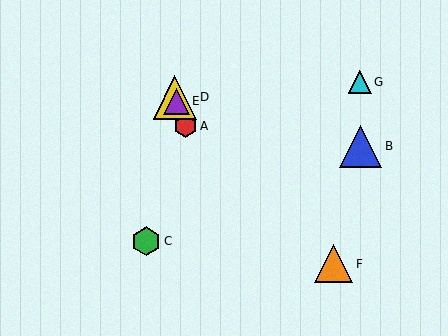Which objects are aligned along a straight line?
Objects A, D, E are aligned along a straight line.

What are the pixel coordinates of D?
Object D is at (175, 97).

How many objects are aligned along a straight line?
3 objects (A, D, E) are aligned along a straight line.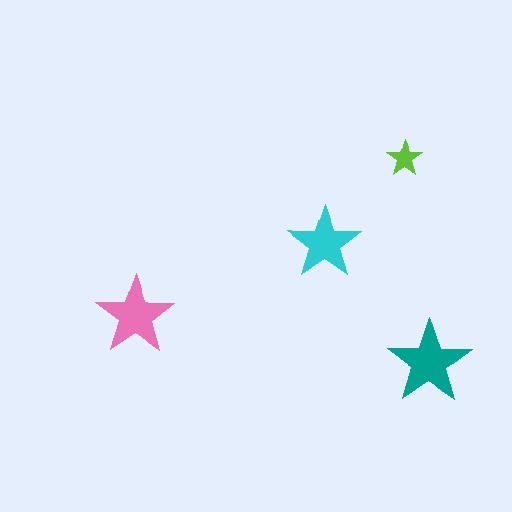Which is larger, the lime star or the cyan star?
The cyan one.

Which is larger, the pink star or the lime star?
The pink one.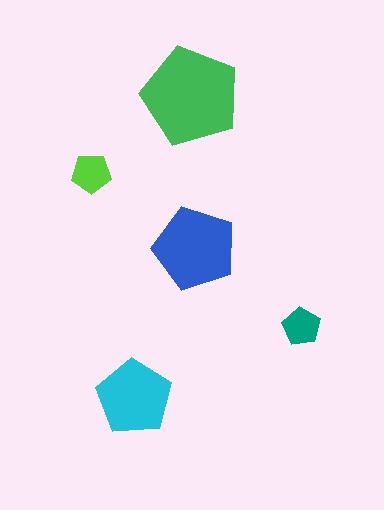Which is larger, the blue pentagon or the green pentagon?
The green one.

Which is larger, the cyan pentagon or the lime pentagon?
The cyan one.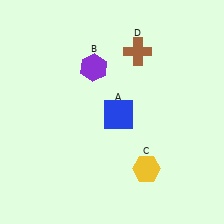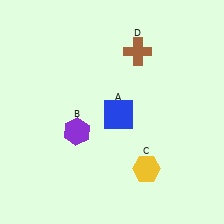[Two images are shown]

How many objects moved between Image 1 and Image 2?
1 object moved between the two images.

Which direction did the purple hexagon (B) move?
The purple hexagon (B) moved down.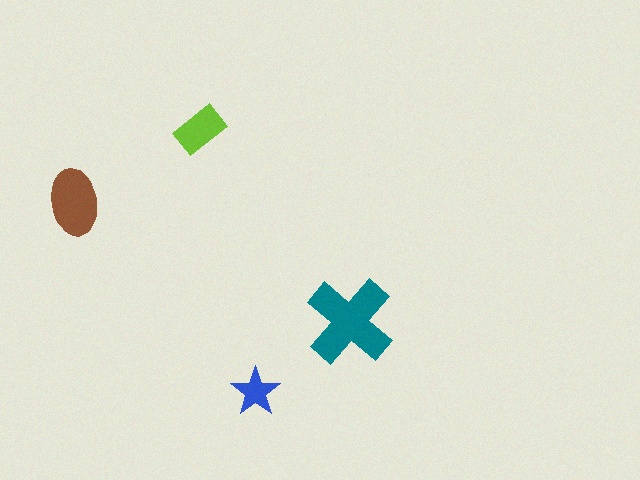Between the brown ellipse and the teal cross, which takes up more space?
The teal cross.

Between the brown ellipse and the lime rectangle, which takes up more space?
The brown ellipse.